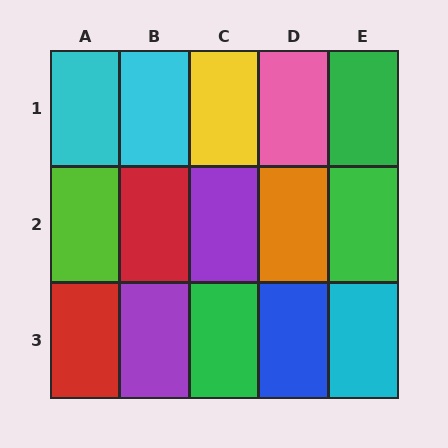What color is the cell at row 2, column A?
Lime.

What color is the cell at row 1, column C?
Yellow.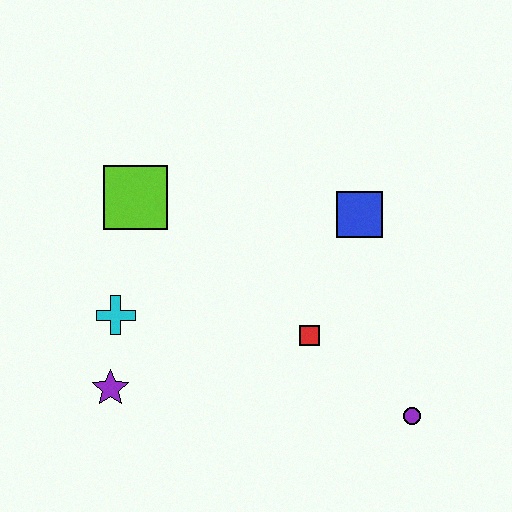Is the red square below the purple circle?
No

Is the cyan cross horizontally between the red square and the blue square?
No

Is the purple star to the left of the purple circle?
Yes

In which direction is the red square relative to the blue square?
The red square is below the blue square.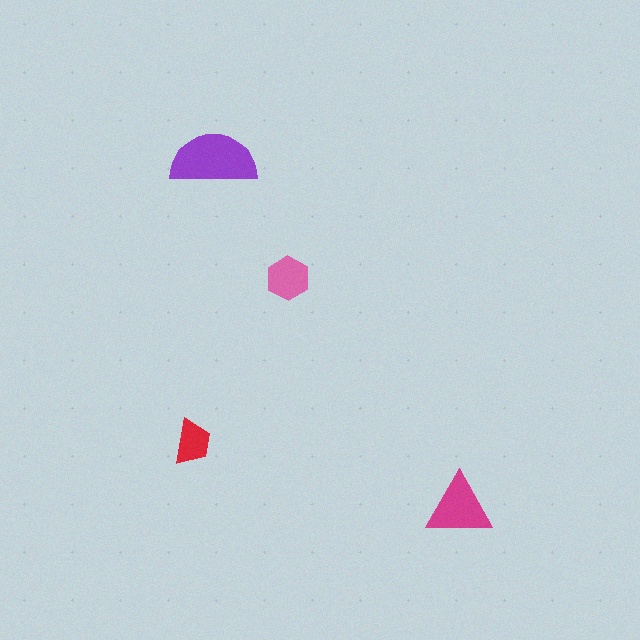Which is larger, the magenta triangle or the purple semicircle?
The purple semicircle.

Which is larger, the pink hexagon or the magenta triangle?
The magenta triangle.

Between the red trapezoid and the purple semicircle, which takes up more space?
The purple semicircle.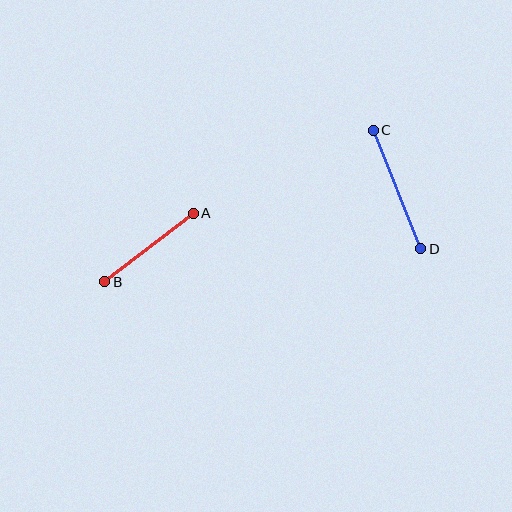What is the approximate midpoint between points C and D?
The midpoint is at approximately (397, 190) pixels.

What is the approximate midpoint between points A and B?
The midpoint is at approximately (149, 247) pixels.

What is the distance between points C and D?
The distance is approximately 128 pixels.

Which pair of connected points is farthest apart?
Points C and D are farthest apart.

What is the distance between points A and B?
The distance is approximately 112 pixels.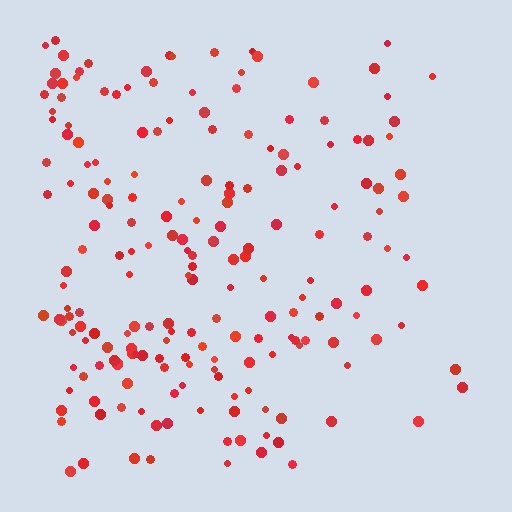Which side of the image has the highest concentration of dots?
The left.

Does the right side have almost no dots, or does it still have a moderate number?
Still a moderate number, just noticeably fewer than the left.